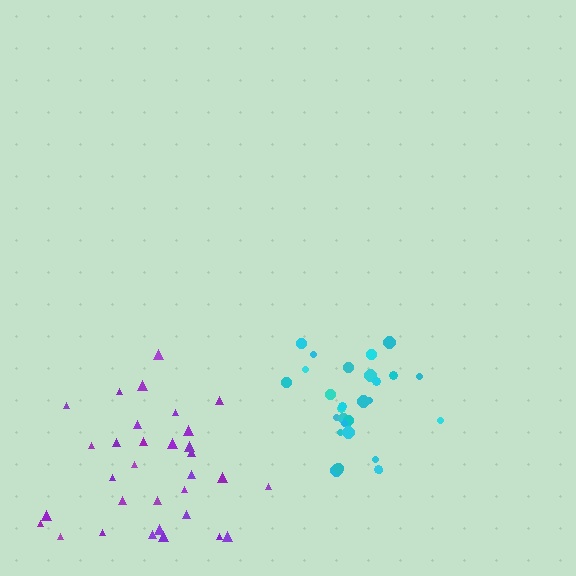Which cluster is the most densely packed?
Cyan.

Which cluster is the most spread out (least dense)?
Purple.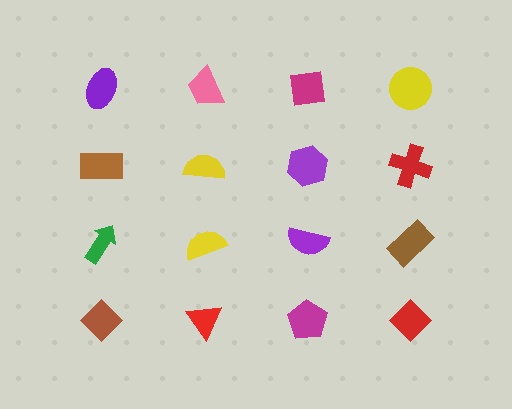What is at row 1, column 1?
A purple ellipse.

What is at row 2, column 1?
A brown rectangle.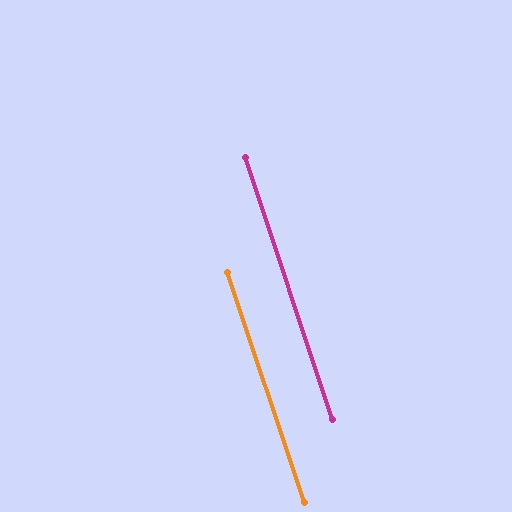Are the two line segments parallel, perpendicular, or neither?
Parallel — their directions differ by only 0.1°.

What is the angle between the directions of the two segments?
Approximately 0 degrees.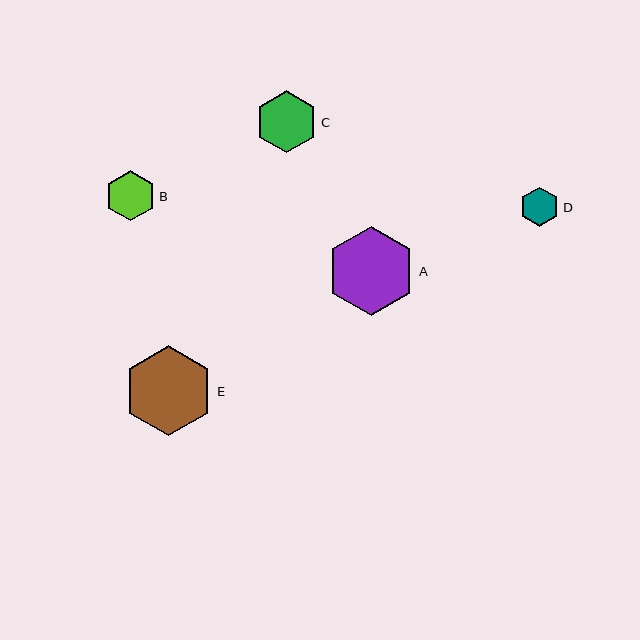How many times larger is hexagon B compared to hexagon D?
Hexagon B is approximately 1.3 times the size of hexagon D.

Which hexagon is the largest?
Hexagon E is the largest with a size of approximately 90 pixels.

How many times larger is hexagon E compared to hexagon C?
Hexagon E is approximately 1.4 times the size of hexagon C.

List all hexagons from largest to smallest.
From largest to smallest: E, A, C, B, D.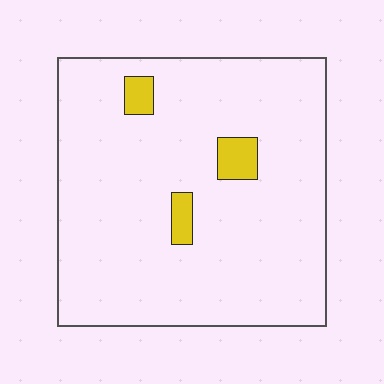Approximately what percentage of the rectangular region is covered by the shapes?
Approximately 5%.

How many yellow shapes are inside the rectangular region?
3.